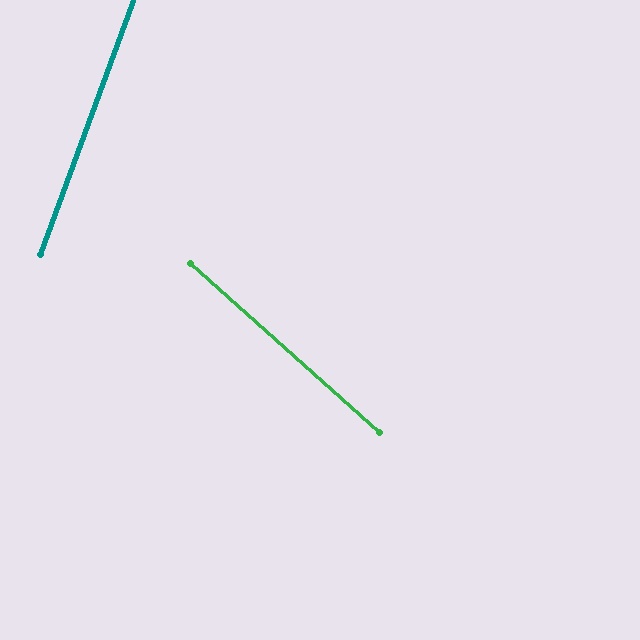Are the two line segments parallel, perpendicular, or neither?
Neither parallel nor perpendicular — they differ by about 68°.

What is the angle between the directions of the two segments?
Approximately 68 degrees.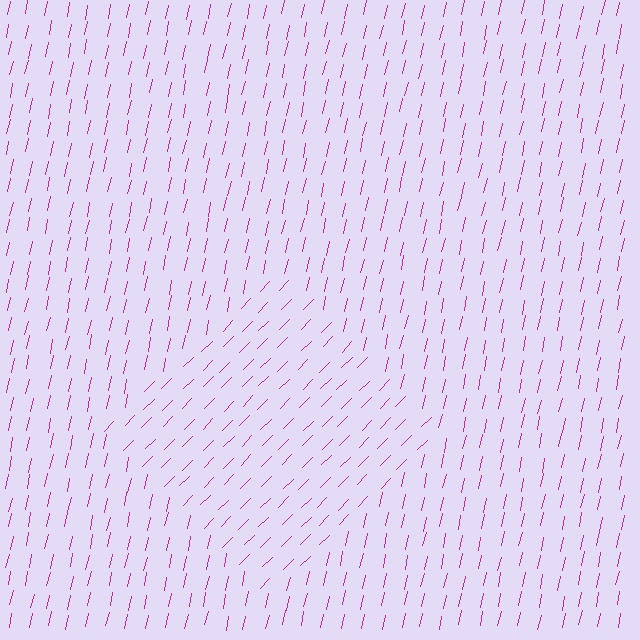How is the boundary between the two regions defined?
The boundary is defined purely by a change in line orientation (approximately 32 degrees difference). All lines are the same color and thickness.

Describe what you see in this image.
The image is filled with small magenta line segments. A diamond region in the image has lines oriented differently from the surrounding lines, creating a visible texture boundary.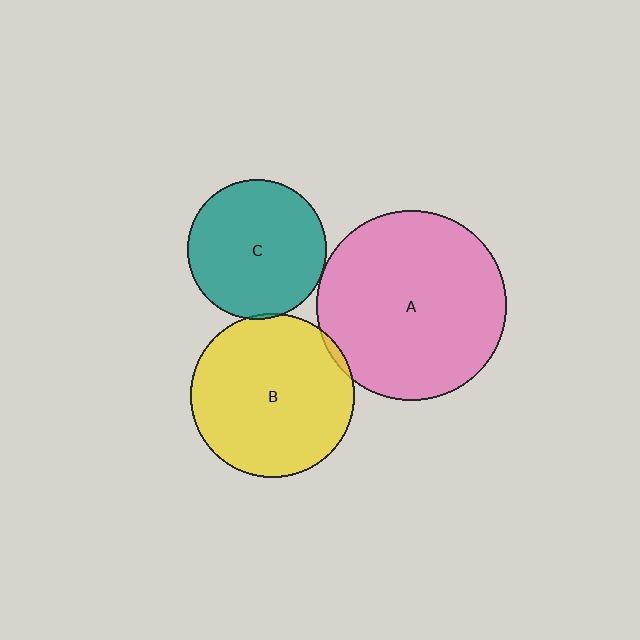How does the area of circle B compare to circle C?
Approximately 1.4 times.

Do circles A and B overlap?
Yes.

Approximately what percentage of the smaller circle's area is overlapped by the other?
Approximately 5%.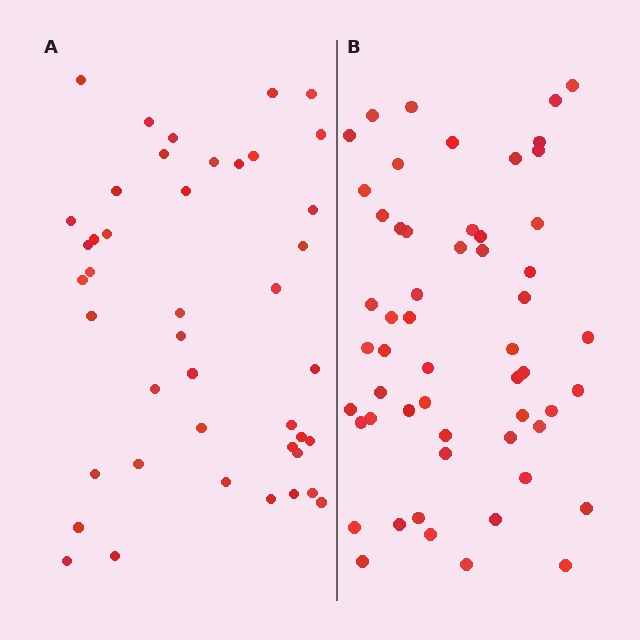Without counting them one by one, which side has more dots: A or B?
Region B (the right region) has more dots.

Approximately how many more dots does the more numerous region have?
Region B has roughly 12 or so more dots than region A.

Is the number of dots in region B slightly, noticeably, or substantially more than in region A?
Region B has noticeably more, but not dramatically so. The ratio is roughly 1.3 to 1.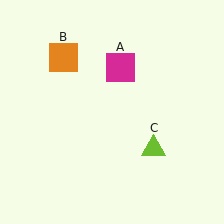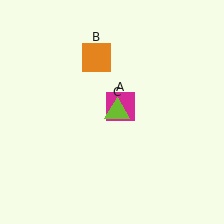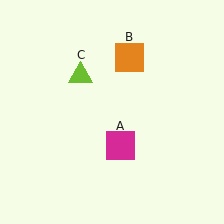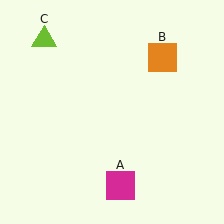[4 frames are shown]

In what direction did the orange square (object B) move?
The orange square (object B) moved right.